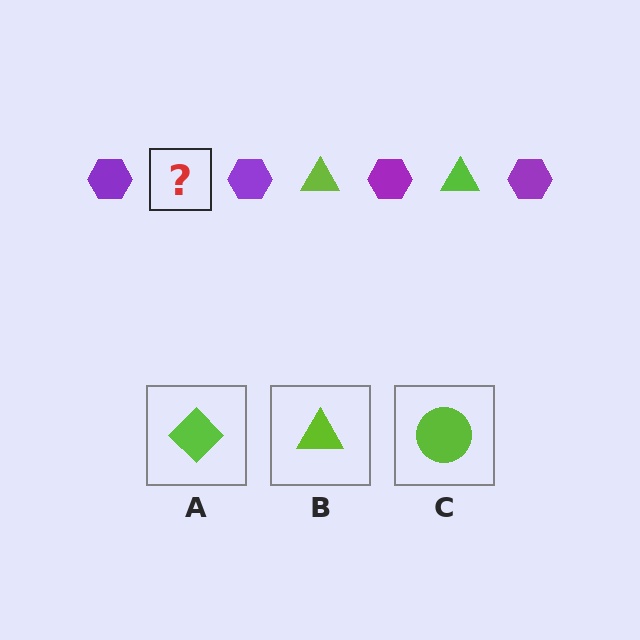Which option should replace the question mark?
Option B.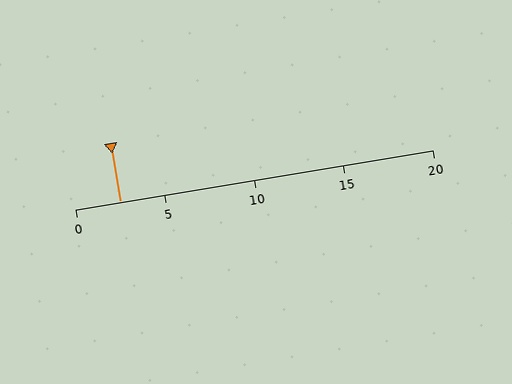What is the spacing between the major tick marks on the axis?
The major ticks are spaced 5 apart.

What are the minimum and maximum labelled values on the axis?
The axis runs from 0 to 20.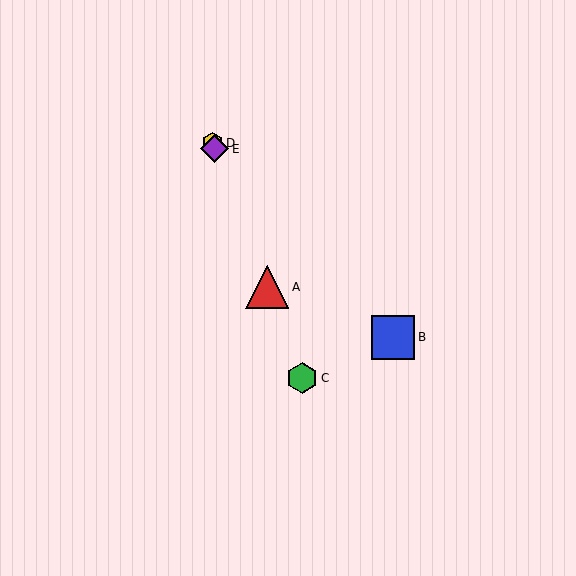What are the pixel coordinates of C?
Object C is at (302, 378).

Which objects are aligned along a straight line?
Objects A, C, D, E are aligned along a straight line.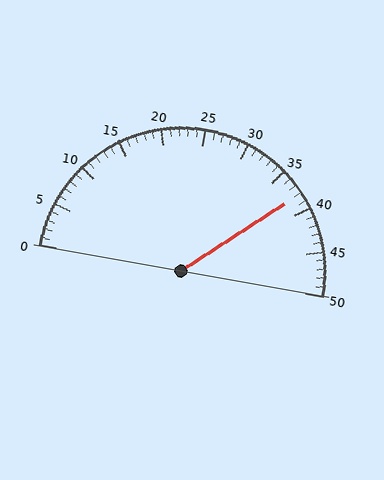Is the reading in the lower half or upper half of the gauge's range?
The reading is in the upper half of the range (0 to 50).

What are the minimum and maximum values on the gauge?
The gauge ranges from 0 to 50.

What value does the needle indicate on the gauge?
The needle indicates approximately 38.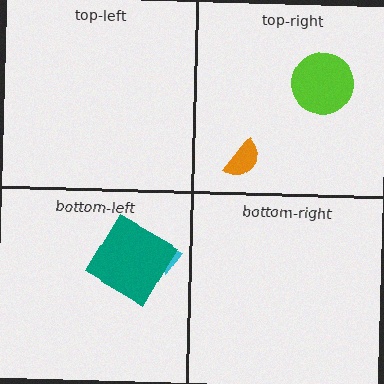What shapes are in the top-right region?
The lime circle, the orange semicircle.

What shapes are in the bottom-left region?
The cyan arrow, the teal diamond.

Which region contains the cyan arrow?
The bottom-left region.